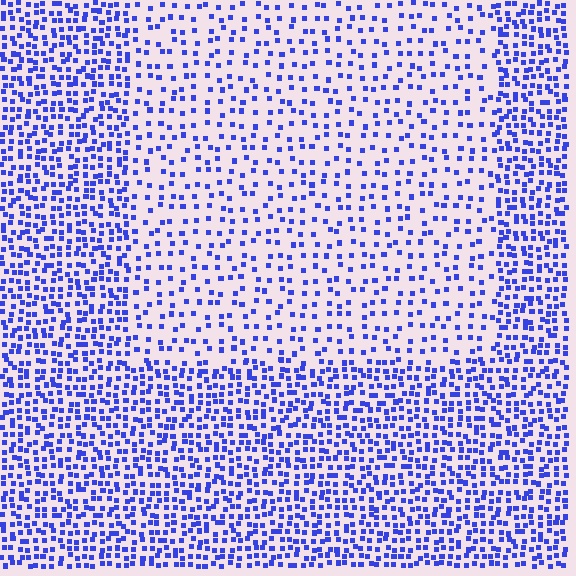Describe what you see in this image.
The image contains small blue elements arranged at two different densities. A rectangle-shaped region is visible where the elements are less densely packed than the surrounding area.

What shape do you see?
I see a rectangle.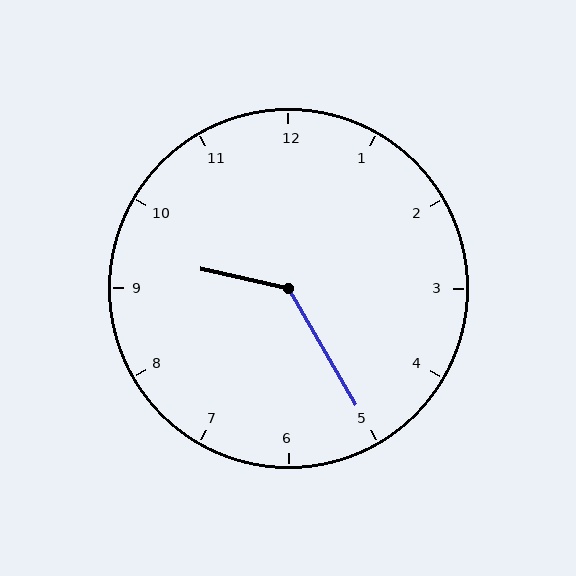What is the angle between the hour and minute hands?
Approximately 132 degrees.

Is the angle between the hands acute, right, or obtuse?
It is obtuse.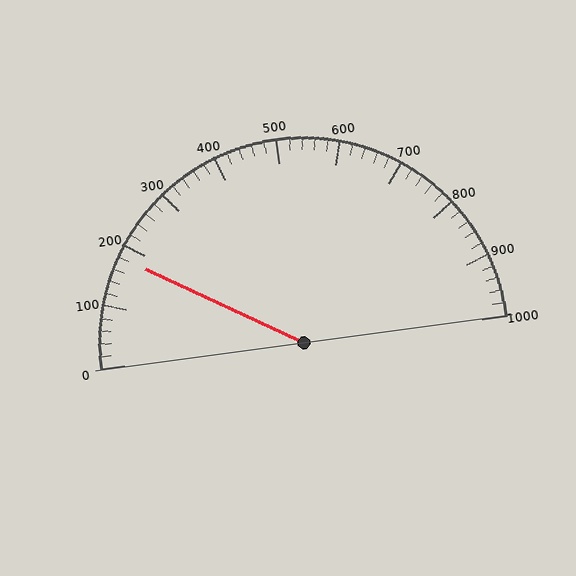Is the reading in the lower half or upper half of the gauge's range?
The reading is in the lower half of the range (0 to 1000).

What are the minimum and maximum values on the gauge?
The gauge ranges from 0 to 1000.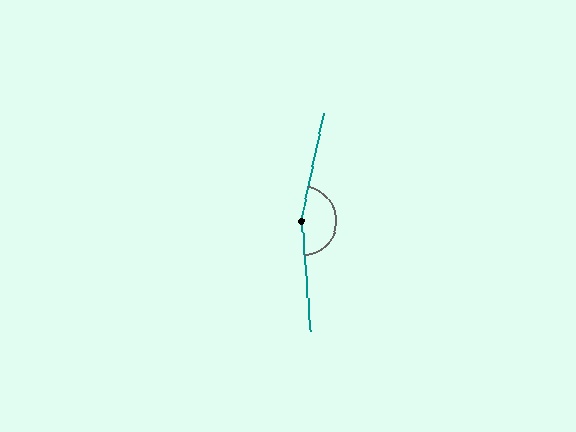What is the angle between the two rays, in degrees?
Approximately 164 degrees.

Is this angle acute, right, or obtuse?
It is obtuse.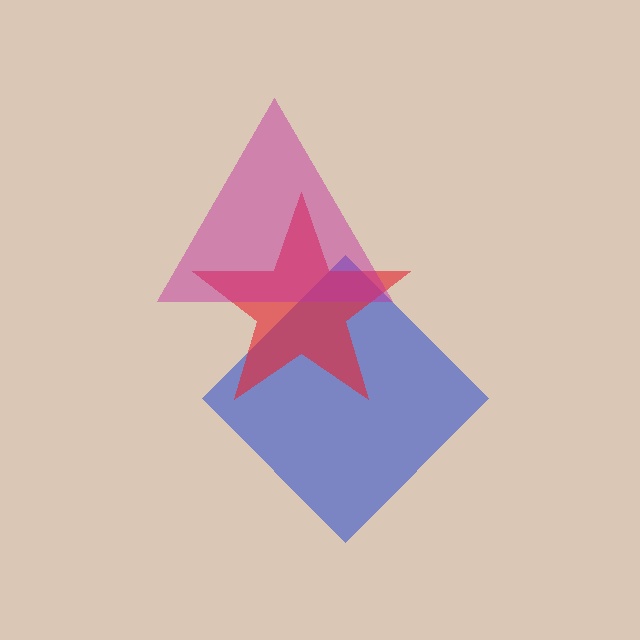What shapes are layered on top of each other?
The layered shapes are: a blue diamond, a red star, a magenta triangle.